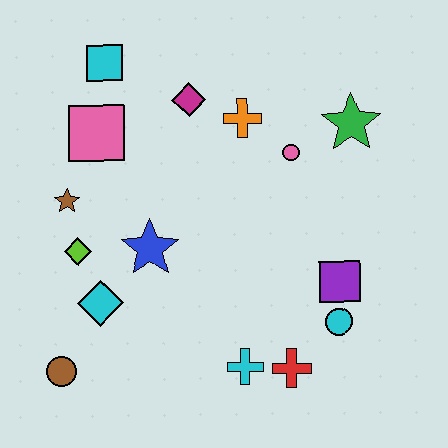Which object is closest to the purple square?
The cyan circle is closest to the purple square.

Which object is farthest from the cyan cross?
The cyan square is farthest from the cyan cross.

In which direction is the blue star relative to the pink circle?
The blue star is to the left of the pink circle.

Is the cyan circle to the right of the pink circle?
Yes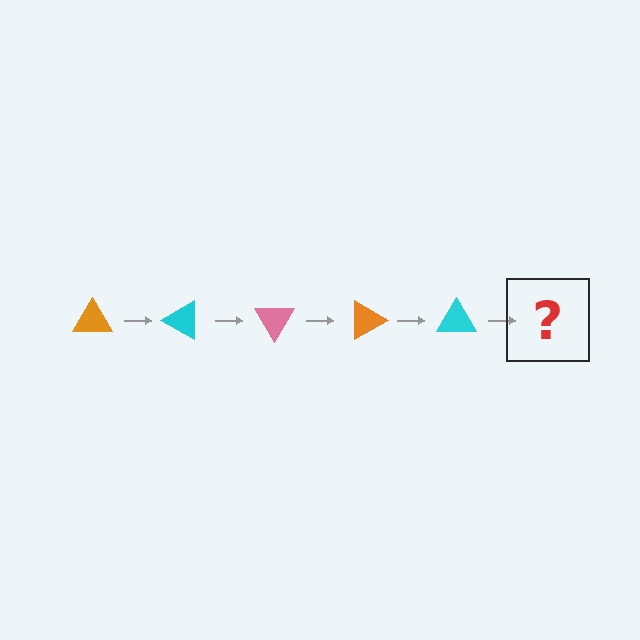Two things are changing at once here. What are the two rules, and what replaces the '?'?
The two rules are that it rotates 30 degrees each step and the color cycles through orange, cyan, and pink. The '?' should be a pink triangle, rotated 150 degrees from the start.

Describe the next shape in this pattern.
It should be a pink triangle, rotated 150 degrees from the start.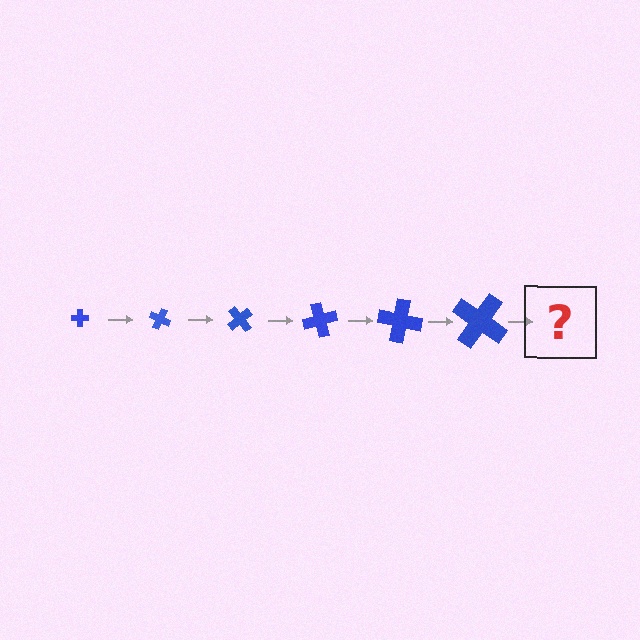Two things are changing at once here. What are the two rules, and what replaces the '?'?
The two rules are that the cross grows larger each step and it rotates 25 degrees each step. The '?' should be a cross, larger than the previous one and rotated 150 degrees from the start.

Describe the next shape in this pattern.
It should be a cross, larger than the previous one and rotated 150 degrees from the start.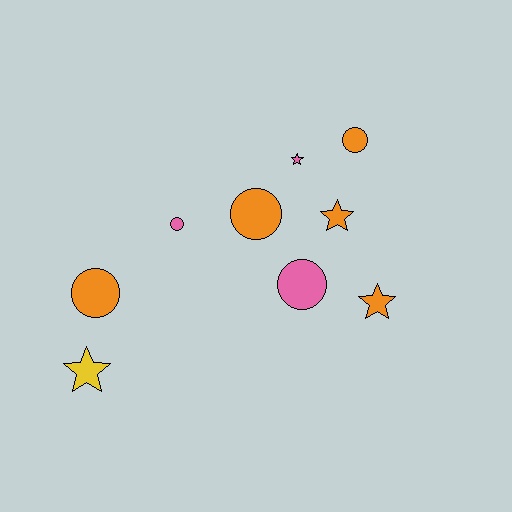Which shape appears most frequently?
Circle, with 5 objects.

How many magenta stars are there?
There are no magenta stars.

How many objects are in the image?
There are 9 objects.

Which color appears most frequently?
Orange, with 5 objects.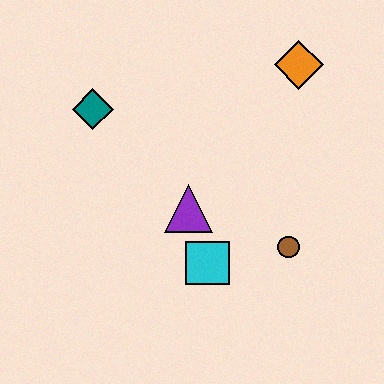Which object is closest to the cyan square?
The purple triangle is closest to the cyan square.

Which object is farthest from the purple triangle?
The orange diamond is farthest from the purple triangle.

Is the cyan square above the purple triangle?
No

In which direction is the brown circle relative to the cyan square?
The brown circle is to the right of the cyan square.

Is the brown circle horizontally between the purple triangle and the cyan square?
No